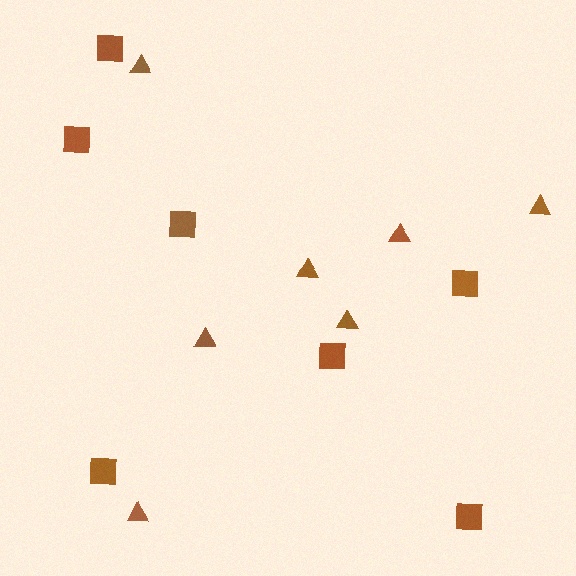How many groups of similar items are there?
There are 2 groups: one group of squares (7) and one group of triangles (7).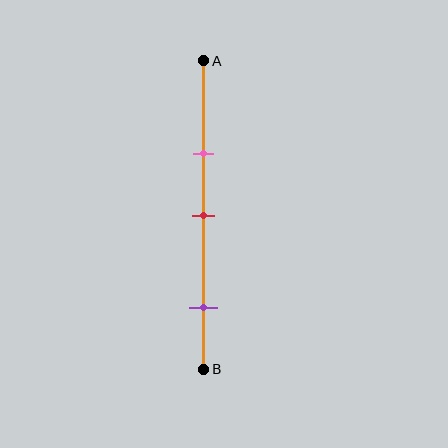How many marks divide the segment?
There are 3 marks dividing the segment.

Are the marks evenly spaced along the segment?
No, the marks are not evenly spaced.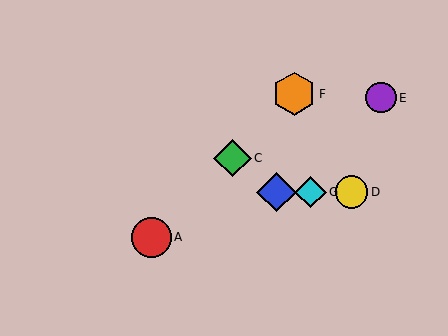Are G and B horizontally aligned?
Yes, both are at y≈192.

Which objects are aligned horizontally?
Objects B, D, G are aligned horizontally.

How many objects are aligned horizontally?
3 objects (B, D, G) are aligned horizontally.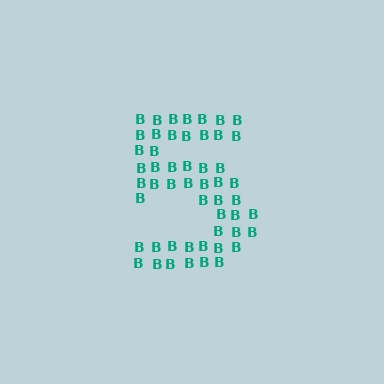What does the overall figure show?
The overall figure shows the digit 5.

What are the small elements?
The small elements are letter B's.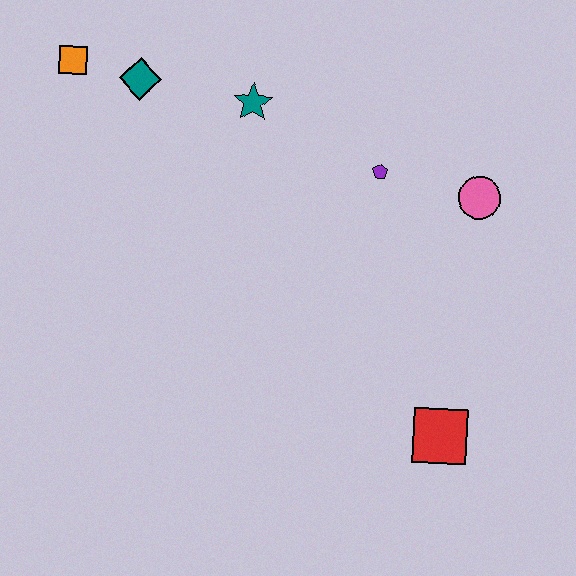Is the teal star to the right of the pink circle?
No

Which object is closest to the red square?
The pink circle is closest to the red square.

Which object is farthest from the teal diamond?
The red square is farthest from the teal diamond.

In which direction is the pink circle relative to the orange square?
The pink circle is to the right of the orange square.